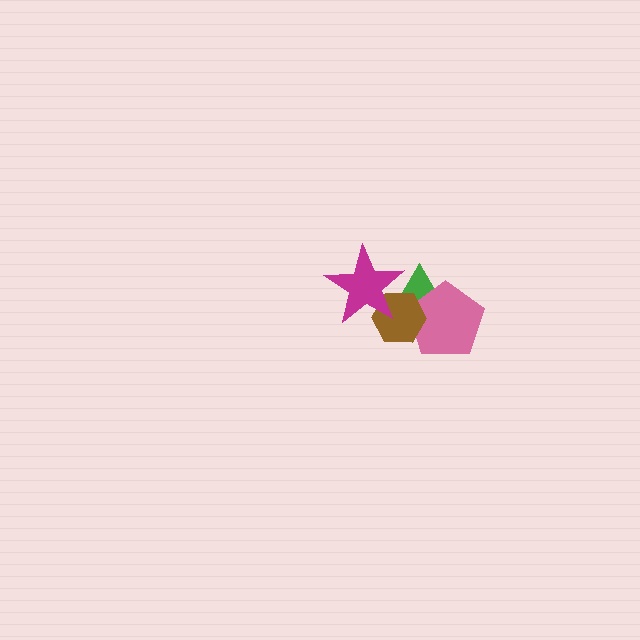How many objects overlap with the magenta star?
2 objects overlap with the magenta star.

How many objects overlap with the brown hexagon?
3 objects overlap with the brown hexagon.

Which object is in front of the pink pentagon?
The brown hexagon is in front of the pink pentagon.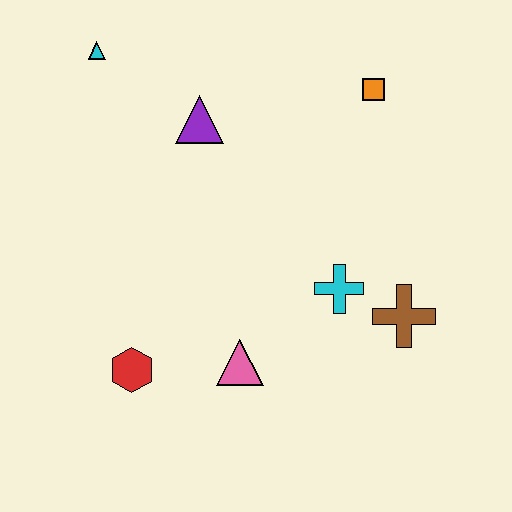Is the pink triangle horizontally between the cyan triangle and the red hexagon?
No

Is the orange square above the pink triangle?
Yes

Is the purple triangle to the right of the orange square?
No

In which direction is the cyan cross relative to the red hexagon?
The cyan cross is to the right of the red hexagon.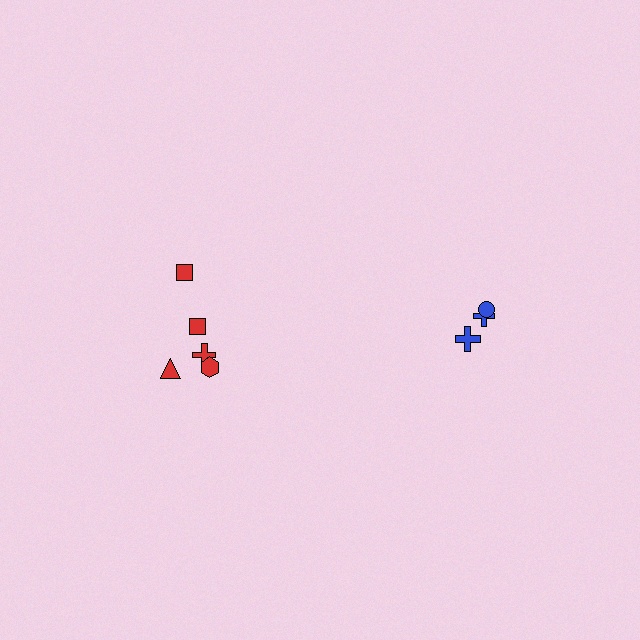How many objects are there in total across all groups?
There are 8 objects.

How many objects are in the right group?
There are 3 objects.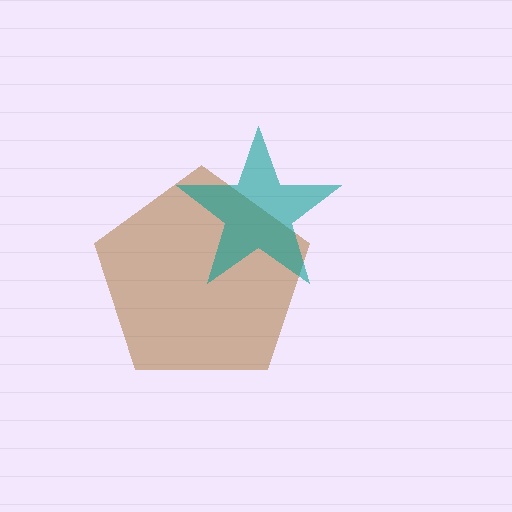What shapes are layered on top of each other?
The layered shapes are: a brown pentagon, a teal star.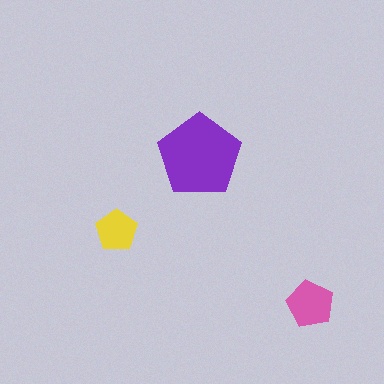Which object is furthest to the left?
The yellow pentagon is leftmost.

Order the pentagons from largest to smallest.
the purple one, the pink one, the yellow one.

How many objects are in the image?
There are 3 objects in the image.